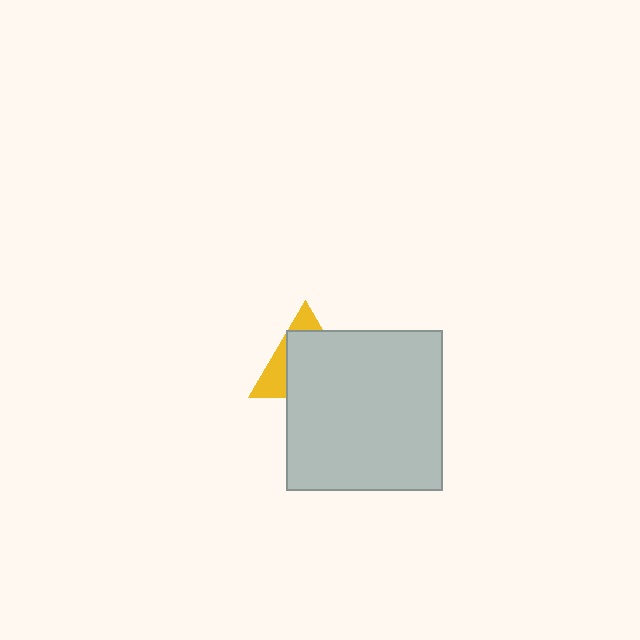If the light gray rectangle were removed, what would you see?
You would see the complete yellow triangle.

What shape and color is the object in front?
The object in front is a light gray rectangle.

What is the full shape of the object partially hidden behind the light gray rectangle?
The partially hidden object is a yellow triangle.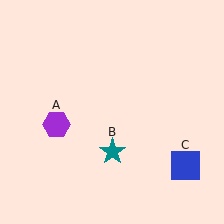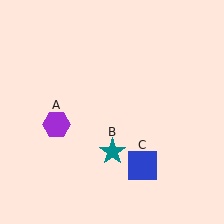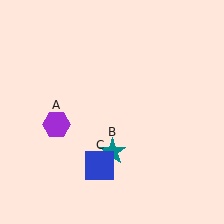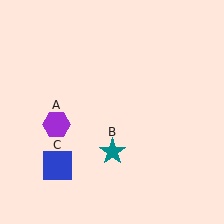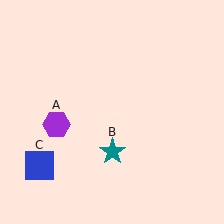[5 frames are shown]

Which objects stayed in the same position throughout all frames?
Purple hexagon (object A) and teal star (object B) remained stationary.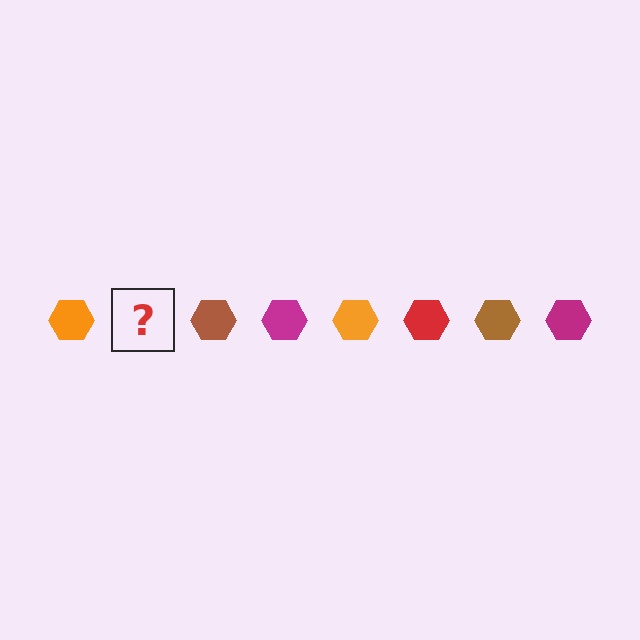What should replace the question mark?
The question mark should be replaced with a red hexagon.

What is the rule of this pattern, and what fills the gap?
The rule is that the pattern cycles through orange, red, brown, magenta hexagons. The gap should be filled with a red hexagon.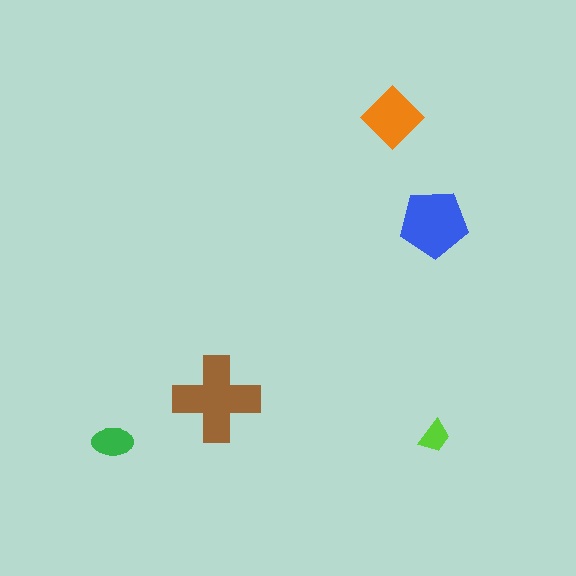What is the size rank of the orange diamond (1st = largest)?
3rd.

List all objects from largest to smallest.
The brown cross, the blue pentagon, the orange diamond, the green ellipse, the lime trapezoid.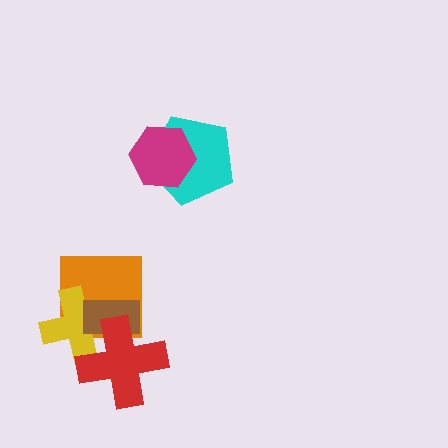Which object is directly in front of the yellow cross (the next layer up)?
The brown rectangle is directly in front of the yellow cross.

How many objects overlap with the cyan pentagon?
1 object overlaps with the cyan pentagon.